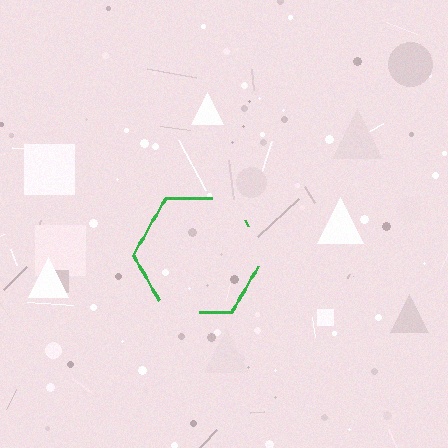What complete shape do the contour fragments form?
The contour fragments form a hexagon.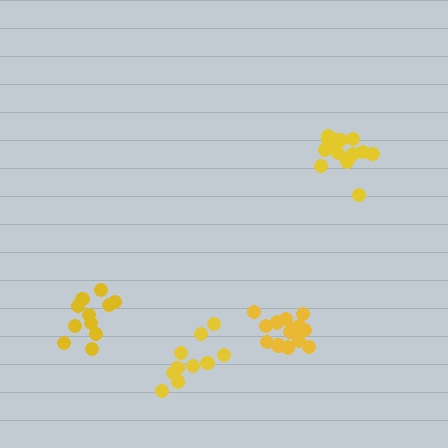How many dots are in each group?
Group 1: 15 dots, Group 2: 14 dots, Group 3: 11 dots, Group 4: 11 dots (51 total).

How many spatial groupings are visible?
There are 4 spatial groupings.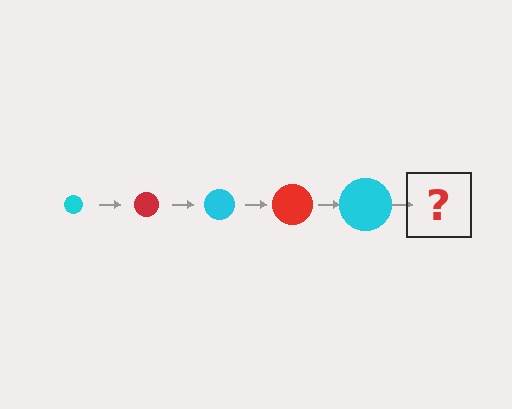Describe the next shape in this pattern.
It should be a red circle, larger than the previous one.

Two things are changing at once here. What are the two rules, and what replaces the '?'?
The two rules are that the circle grows larger each step and the color cycles through cyan and red. The '?' should be a red circle, larger than the previous one.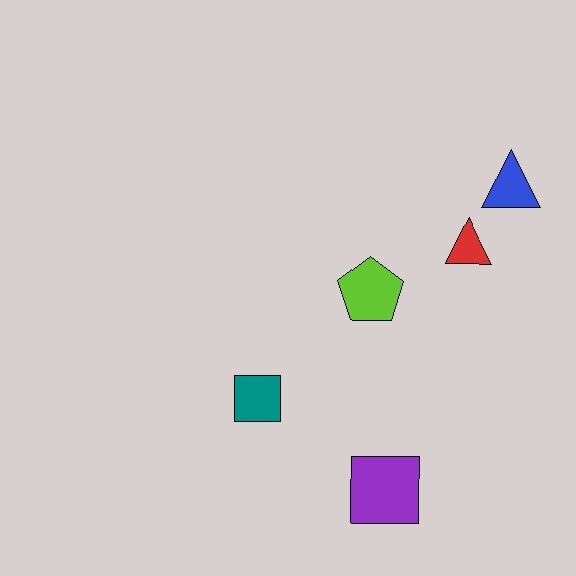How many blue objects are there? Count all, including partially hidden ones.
There is 1 blue object.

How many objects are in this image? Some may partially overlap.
There are 5 objects.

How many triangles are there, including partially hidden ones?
There are 2 triangles.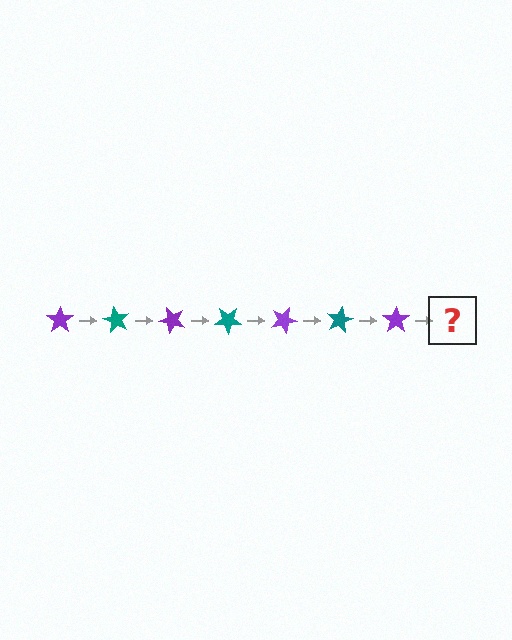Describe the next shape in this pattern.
It should be a teal star, rotated 420 degrees from the start.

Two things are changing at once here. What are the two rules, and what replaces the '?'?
The two rules are that it rotates 60 degrees each step and the color cycles through purple and teal. The '?' should be a teal star, rotated 420 degrees from the start.